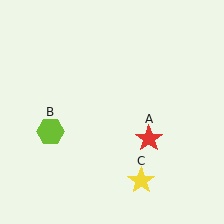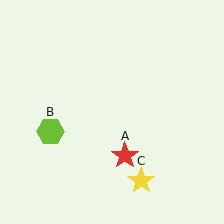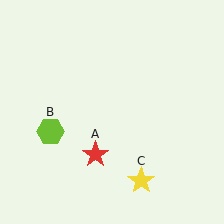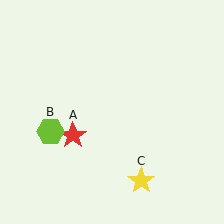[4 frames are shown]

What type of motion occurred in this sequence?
The red star (object A) rotated clockwise around the center of the scene.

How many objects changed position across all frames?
1 object changed position: red star (object A).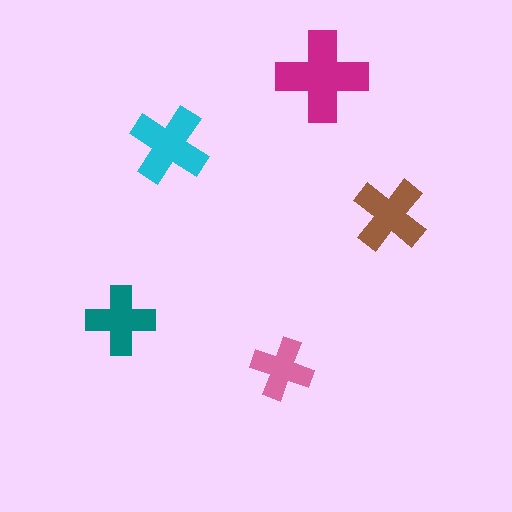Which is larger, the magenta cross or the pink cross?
The magenta one.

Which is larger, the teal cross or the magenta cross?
The magenta one.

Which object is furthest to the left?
The teal cross is leftmost.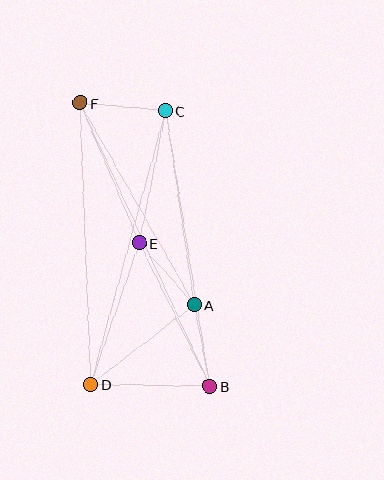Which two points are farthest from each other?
Points B and F are farthest from each other.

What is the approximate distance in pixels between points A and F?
The distance between A and F is approximately 232 pixels.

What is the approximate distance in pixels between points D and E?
The distance between D and E is approximately 150 pixels.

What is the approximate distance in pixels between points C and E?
The distance between C and E is approximately 135 pixels.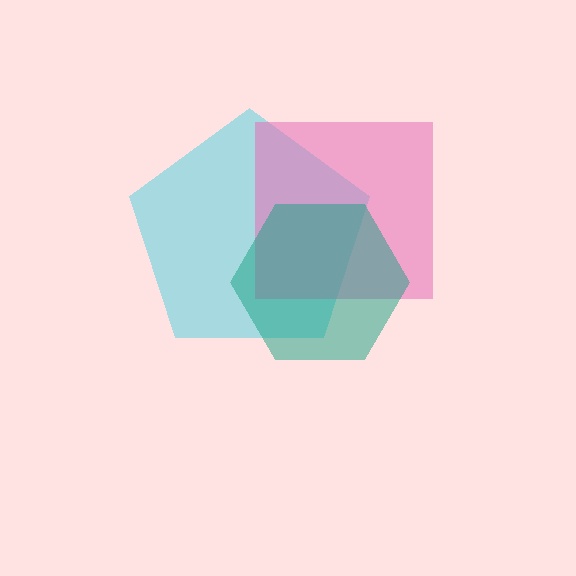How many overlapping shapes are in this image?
There are 3 overlapping shapes in the image.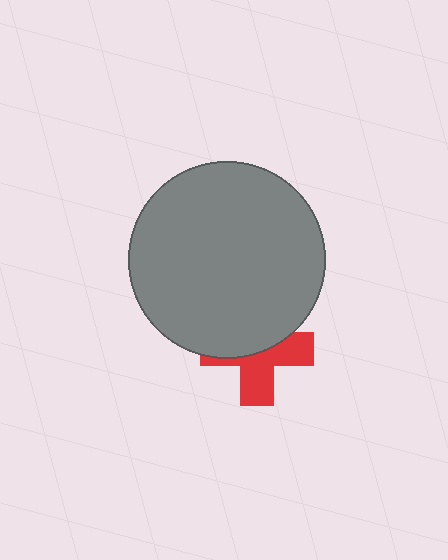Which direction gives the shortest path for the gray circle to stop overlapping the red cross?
Moving up gives the shortest separation.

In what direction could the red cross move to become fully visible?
The red cross could move down. That would shift it out from behind the gray circle entirely.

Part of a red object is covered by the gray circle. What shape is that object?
It is a cross.